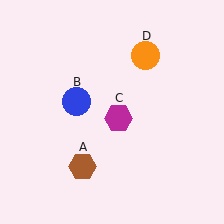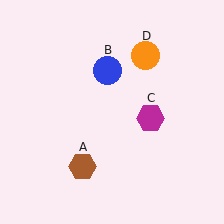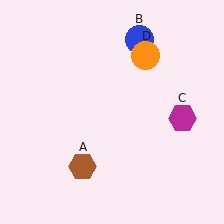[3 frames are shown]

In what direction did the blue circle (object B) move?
The blue circle (object B) moved up and to the right.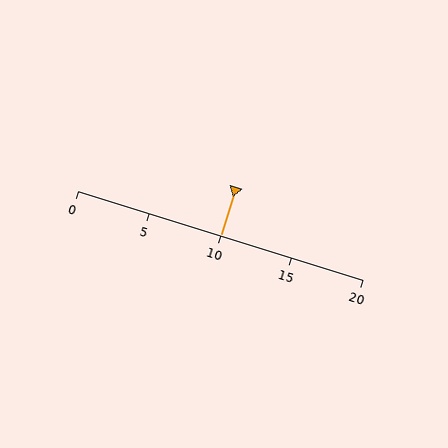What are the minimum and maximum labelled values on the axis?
The axis runs from 0 to 20.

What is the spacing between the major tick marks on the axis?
The major ticks are spaced 5 apart.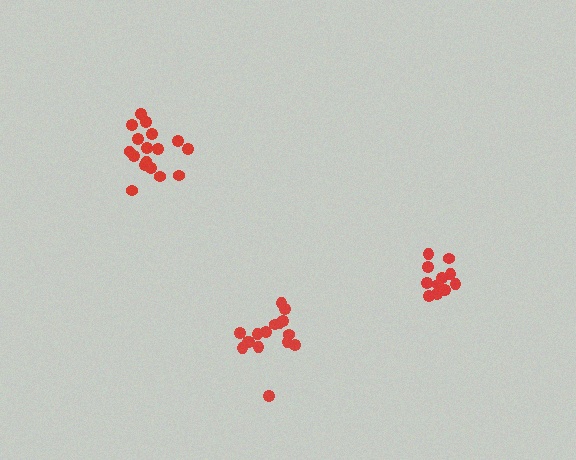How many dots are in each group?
Group 1: 16 dots, Group 2: 11 dots, Group 3: 17 dots (44 total).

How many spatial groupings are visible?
There are 3 spatial groupings.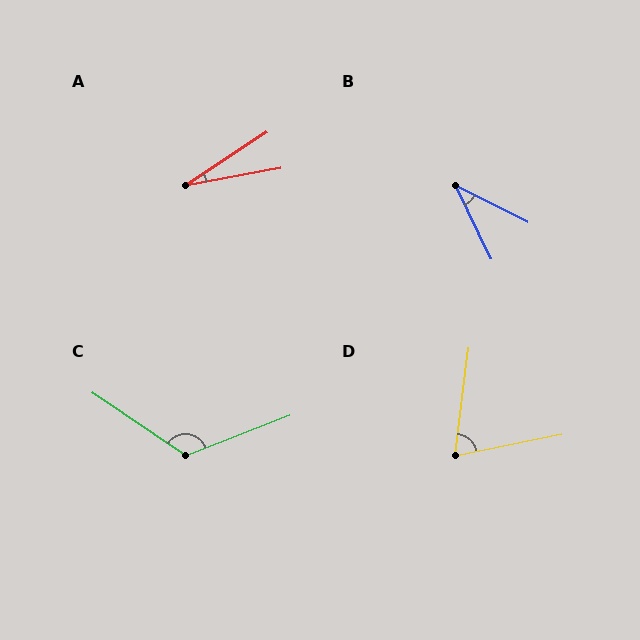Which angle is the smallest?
A, at approximately 23 degrees.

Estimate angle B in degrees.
Approximately 37 degrees.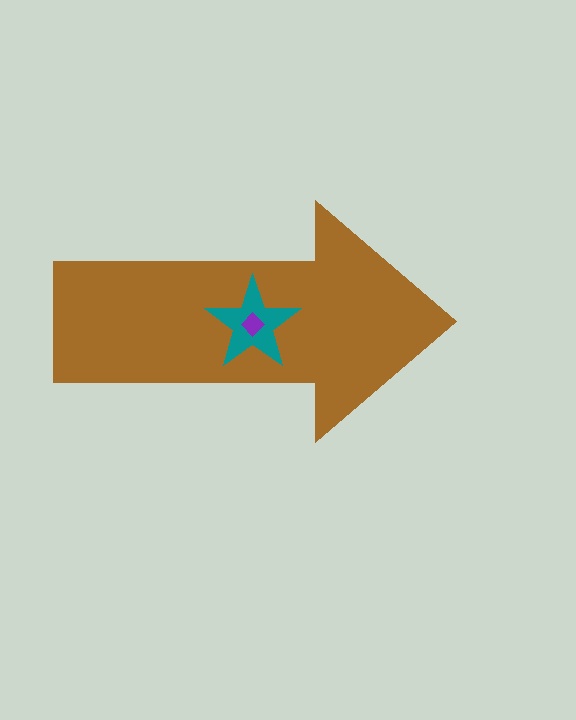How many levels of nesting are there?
3.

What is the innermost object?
The purple diamond.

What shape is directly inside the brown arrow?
The teal star.